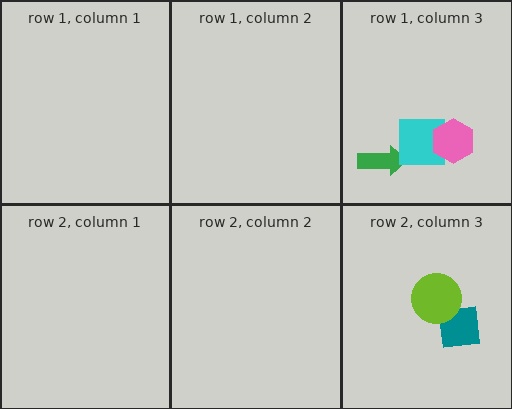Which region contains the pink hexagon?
The row 1, column 3 region.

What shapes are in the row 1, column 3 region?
The green arrow, the cyan square, the pink hexagon.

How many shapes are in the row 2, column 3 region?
2.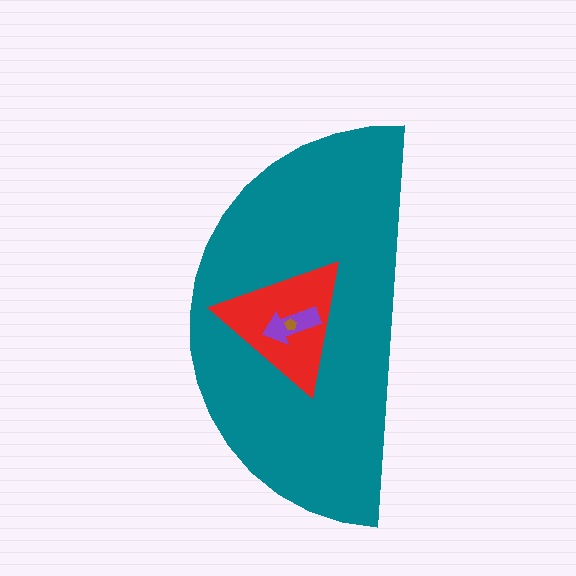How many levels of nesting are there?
4.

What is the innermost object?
The brown pentagon.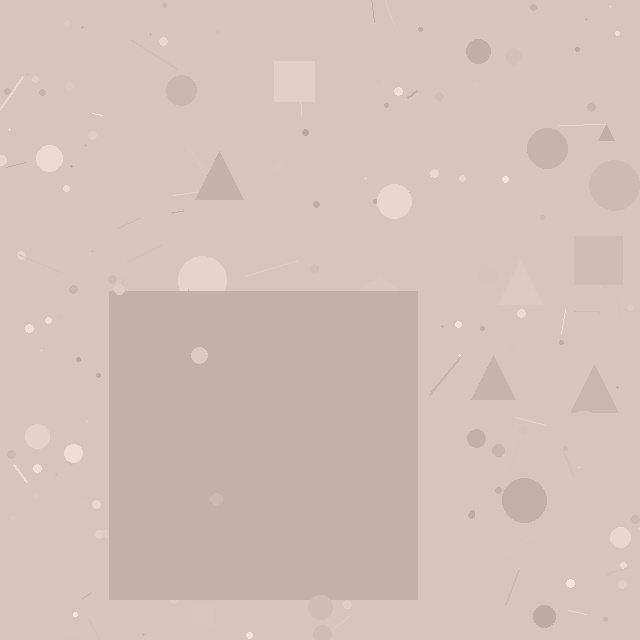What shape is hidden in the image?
A square is hidden in the image.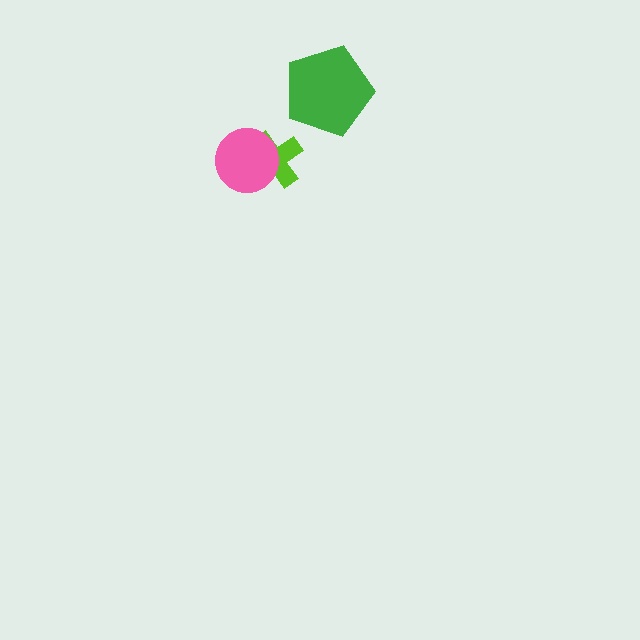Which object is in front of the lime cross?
The pink circle is in front of the lime cross.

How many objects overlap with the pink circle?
1 object overlaps with the pink circle.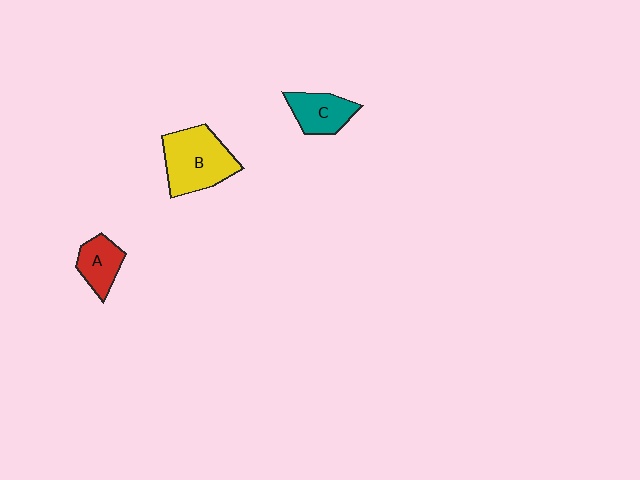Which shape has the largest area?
Shape B (yellow).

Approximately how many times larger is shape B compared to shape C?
Approximately 1.7 times.